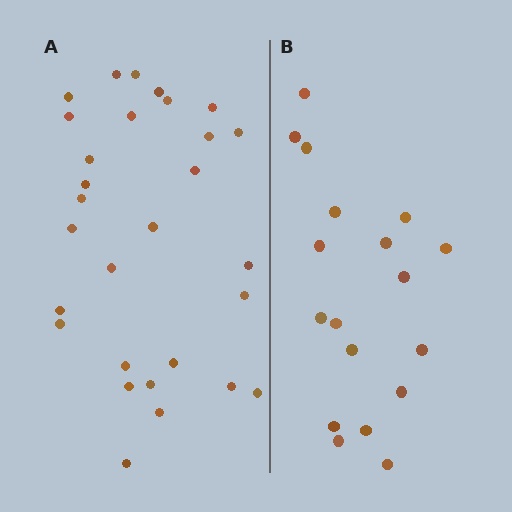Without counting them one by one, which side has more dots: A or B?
Region A (the left region) has more dots.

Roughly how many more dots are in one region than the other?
Region A has roughly 12 or so more dots than region B.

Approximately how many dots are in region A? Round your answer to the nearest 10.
About 30 dots. (The exact count is 29, which rounds to 30.)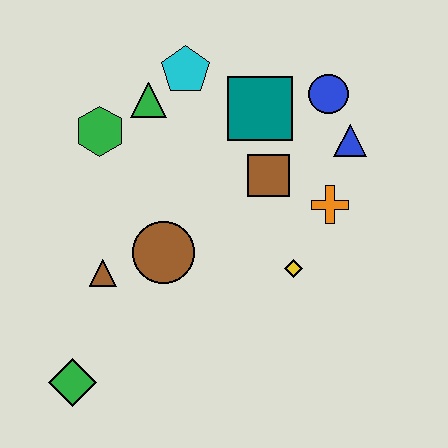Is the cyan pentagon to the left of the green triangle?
No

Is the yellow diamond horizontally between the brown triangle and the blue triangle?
Yes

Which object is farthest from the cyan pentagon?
The green diamond is farthest from the cyan pentagon.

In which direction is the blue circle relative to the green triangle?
The blue circle is to the right of the green triangle.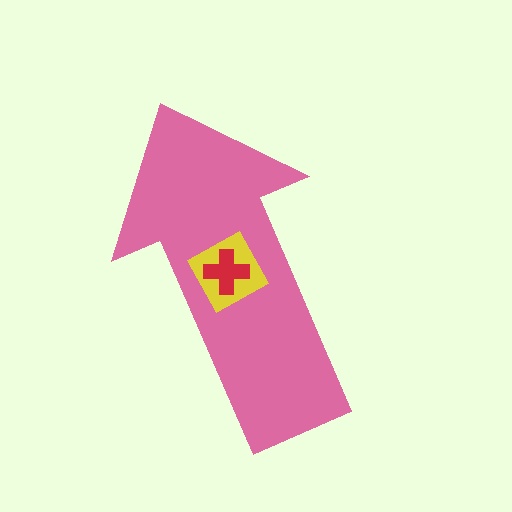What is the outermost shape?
The pink arrow.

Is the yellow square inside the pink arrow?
Yes.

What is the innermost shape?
The red cross.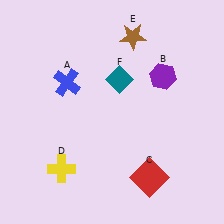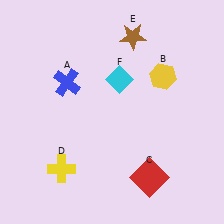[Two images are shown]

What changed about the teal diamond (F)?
In Image 1, F is teal. In Image 2, it changed to cyan.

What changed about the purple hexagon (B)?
In Image 1, B is purple. In Image 2, it changed to yellow.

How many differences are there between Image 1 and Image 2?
There are 2 differences between the two images.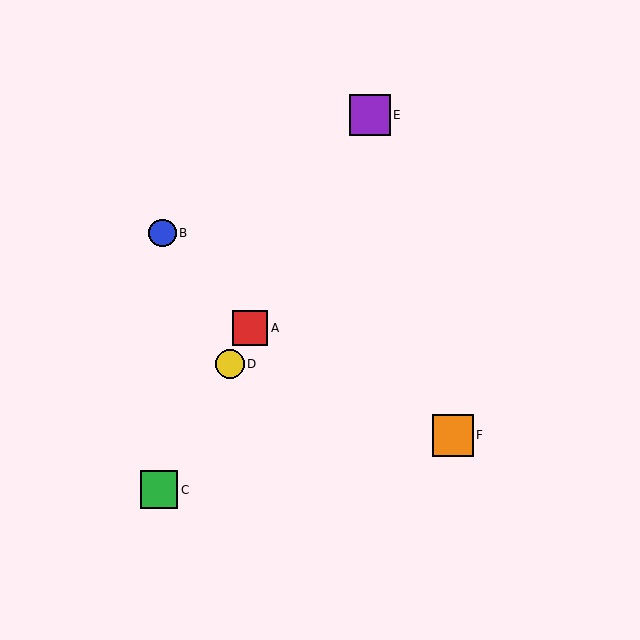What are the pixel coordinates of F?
Object F is at (453, 435).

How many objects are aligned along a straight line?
4 objects (A, C, D, E) are aligned along a straight line.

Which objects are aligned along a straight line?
Objects A, C, D, E are aligned along a straight line.